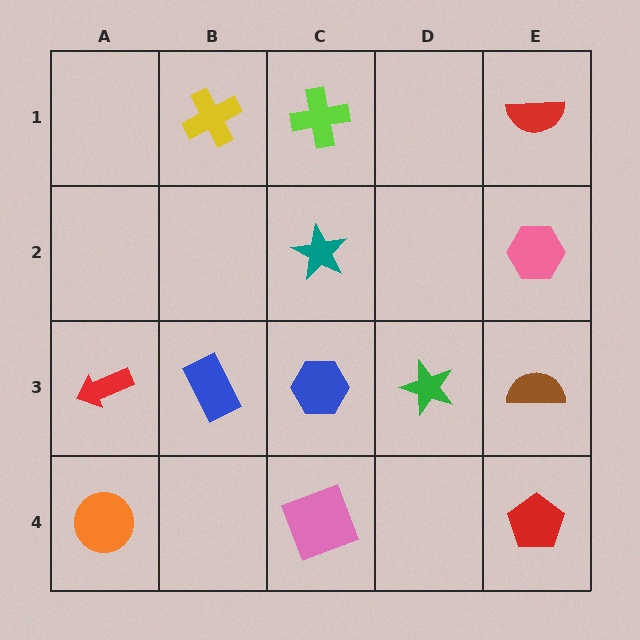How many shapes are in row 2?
2 shapes.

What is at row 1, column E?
A red semicircle.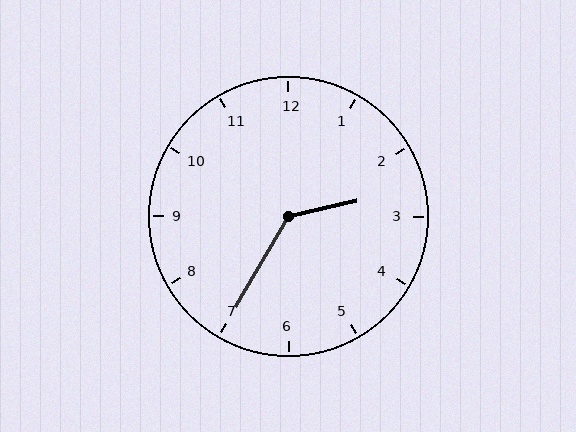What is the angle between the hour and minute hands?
Approximately 132 degrees.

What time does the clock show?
2:35.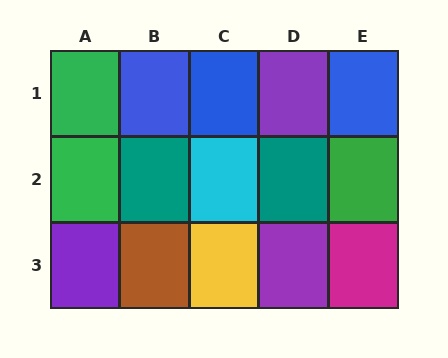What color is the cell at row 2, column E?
Green.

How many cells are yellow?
1 cell is yellow.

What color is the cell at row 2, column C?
Cyan.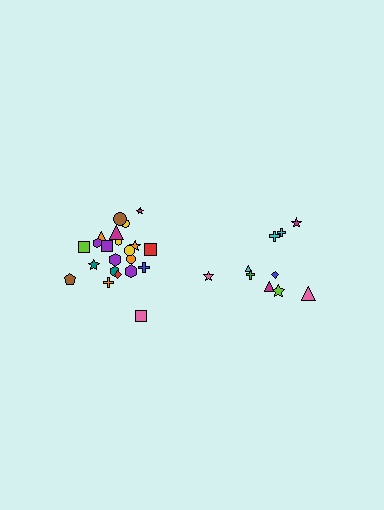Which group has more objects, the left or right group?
The left group.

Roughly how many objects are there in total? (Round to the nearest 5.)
Roughly 30 objects in total.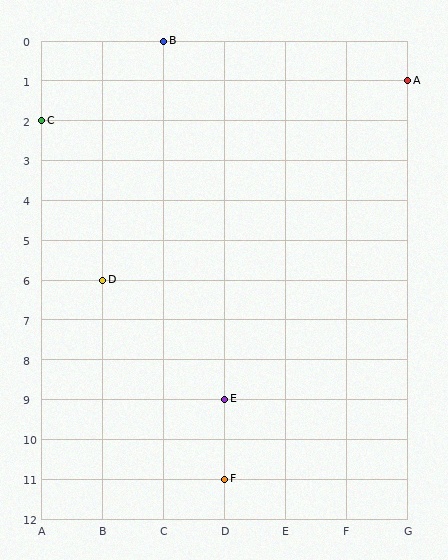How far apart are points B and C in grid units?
Points B and C are 2 columns and 2 rows apart (about 2.8 grid units diagonally).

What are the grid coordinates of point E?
Point E is at grid coordinates (D, 9).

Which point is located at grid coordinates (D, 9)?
Point E is at (D, 9).